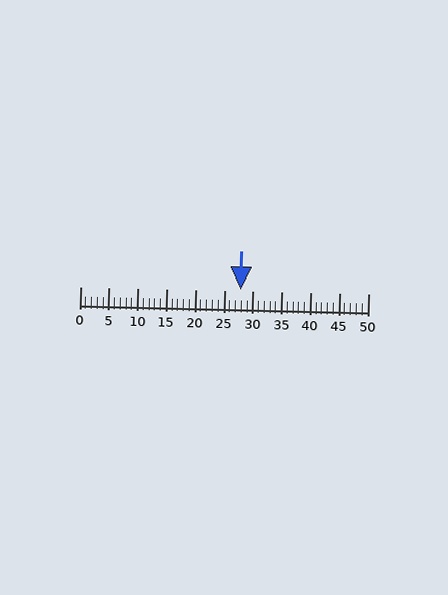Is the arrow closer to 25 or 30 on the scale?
The arrow is closer to 30.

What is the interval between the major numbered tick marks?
The major tick marks are spaced 5 units apart.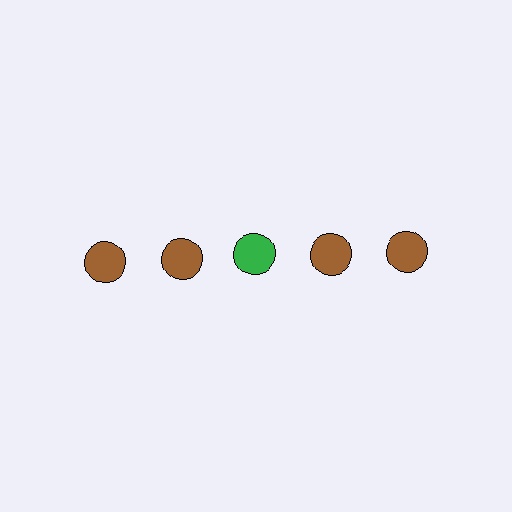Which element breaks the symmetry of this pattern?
The green circle in the top row, center column breaks the symmetry. All other shapes are brown circles.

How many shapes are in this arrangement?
There are 5 shapes arranged in a grid pattern.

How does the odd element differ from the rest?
It has a different color: green instead of brown.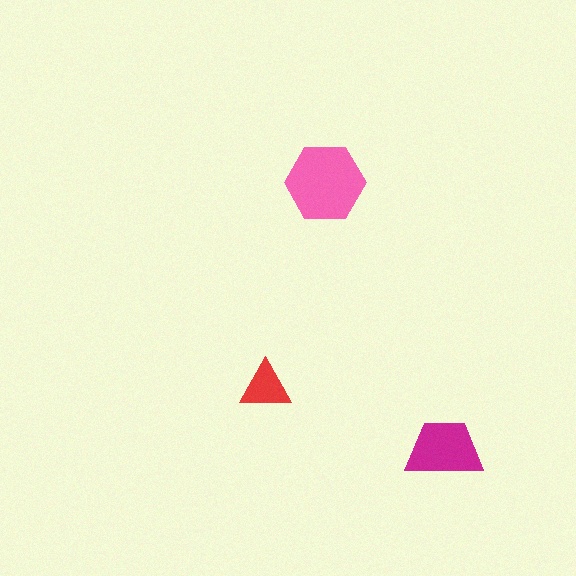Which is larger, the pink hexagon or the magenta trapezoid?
The pink hexagon.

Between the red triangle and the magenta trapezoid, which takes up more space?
The magenta trapezoid.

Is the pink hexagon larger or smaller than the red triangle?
Larger.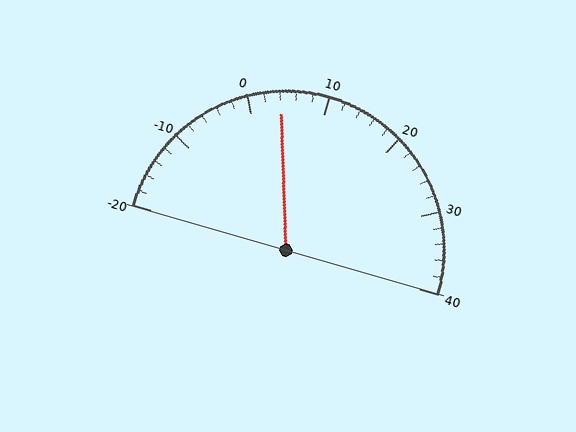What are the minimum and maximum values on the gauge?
The gauge ranges from -20 to 40.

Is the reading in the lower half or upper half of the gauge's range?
The reading is in the lower half of the range (-20 to 40).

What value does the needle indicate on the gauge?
The needle indicates approximately 4.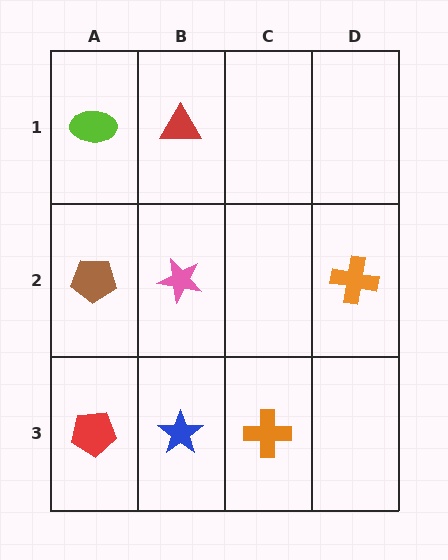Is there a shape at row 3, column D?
No, that cell is empty.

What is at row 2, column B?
A pink star.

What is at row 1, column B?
A red triangle.